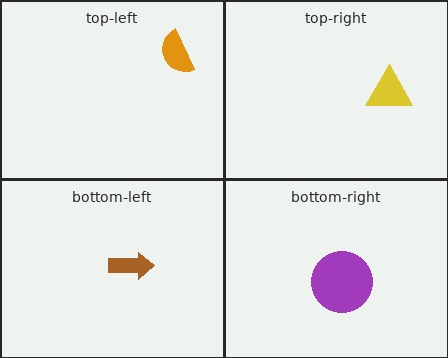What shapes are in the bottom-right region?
The purple circle.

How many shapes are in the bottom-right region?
1.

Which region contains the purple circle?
The bottom-right region.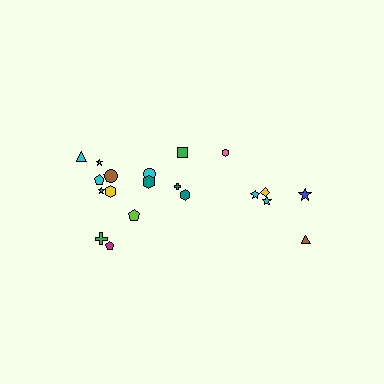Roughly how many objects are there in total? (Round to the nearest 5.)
Roughly 20 objects in total.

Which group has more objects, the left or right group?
The left group.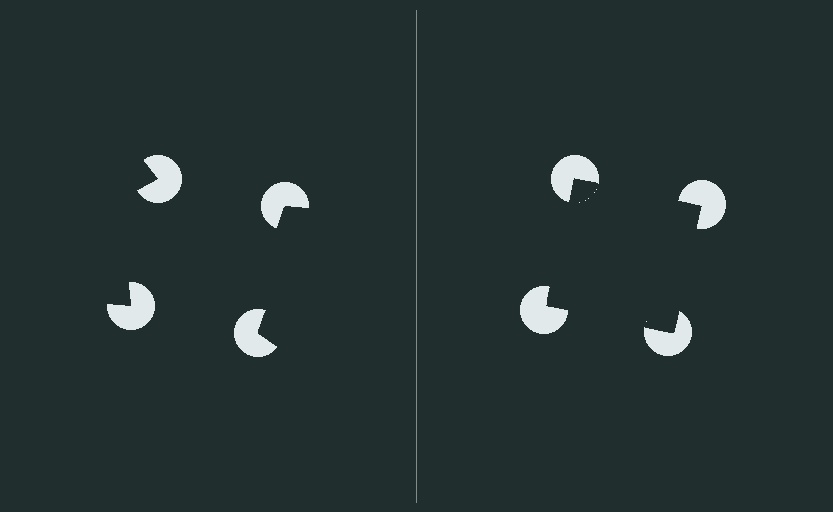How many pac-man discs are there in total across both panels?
8 — 4 on each side.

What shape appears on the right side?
An illusory square.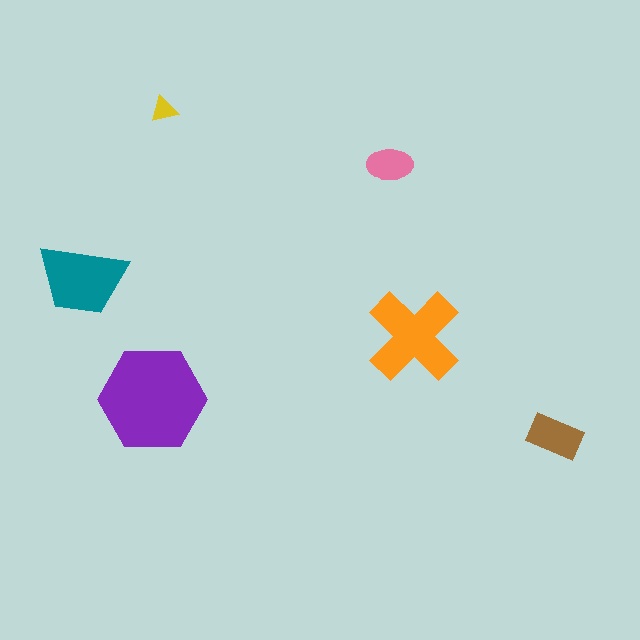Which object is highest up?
The yellow triangle is topmost.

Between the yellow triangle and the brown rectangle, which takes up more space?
The brown rectangle.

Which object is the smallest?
The yellow triangle.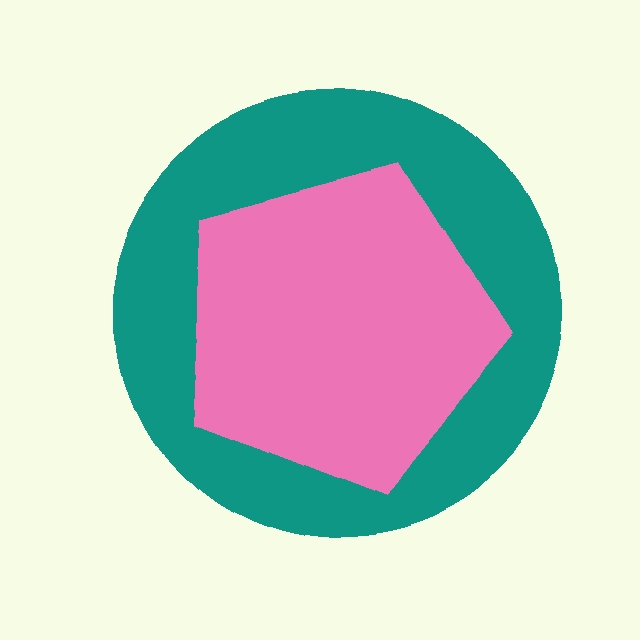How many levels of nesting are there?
2.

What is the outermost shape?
The teal circle.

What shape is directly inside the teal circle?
The pink pentagon.